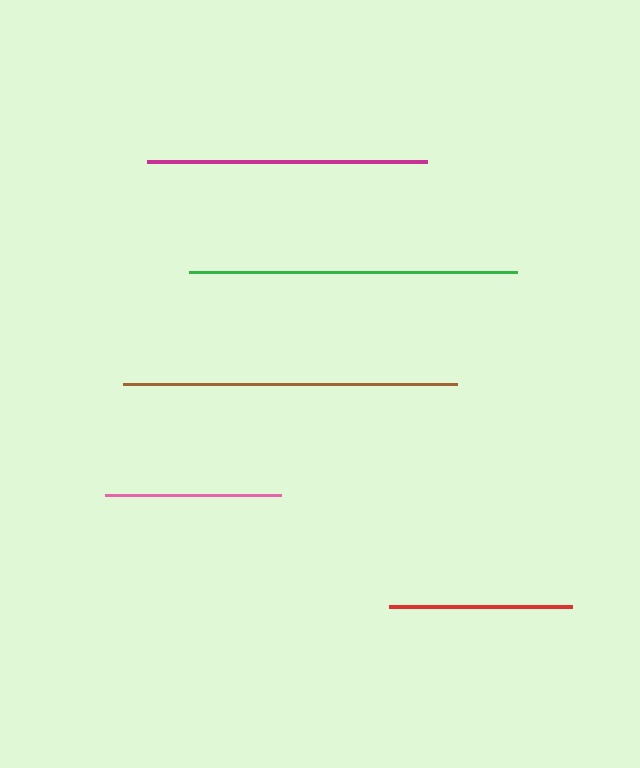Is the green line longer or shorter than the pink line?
The green line is longer than the pink line.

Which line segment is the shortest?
The pink line is the shortest at approximately 177 pixels.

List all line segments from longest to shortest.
From longest to shortest: brown, green, magenta, red, pink.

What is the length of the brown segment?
The brown segment is approximately 333 pixels long.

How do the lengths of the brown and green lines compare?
The brown and green lines are approximately the same length.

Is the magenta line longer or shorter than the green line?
The green line is longer than the magenta line.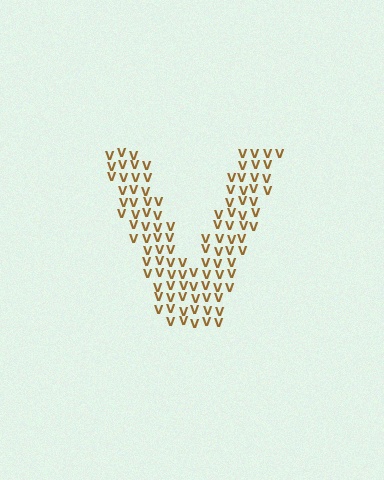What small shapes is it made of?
It is made of small letter V's.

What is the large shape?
The large shape is the letter V.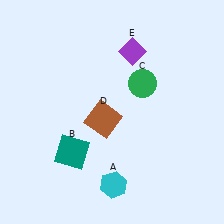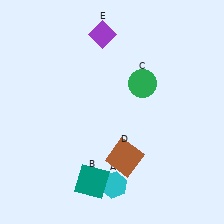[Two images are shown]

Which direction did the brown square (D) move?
The brown square (D) moved down.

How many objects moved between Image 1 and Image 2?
3 objects moved between the two images.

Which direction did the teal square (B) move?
The teal square (B) moved down.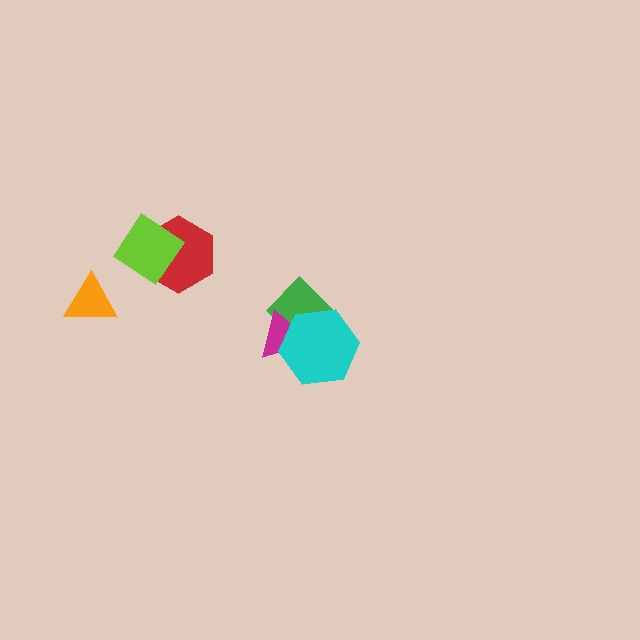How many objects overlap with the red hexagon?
1 object overlaps with the red hexagon.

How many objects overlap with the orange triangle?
0 objects overlap with the orange triangle.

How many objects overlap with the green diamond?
2 objects overlap with the green diamond.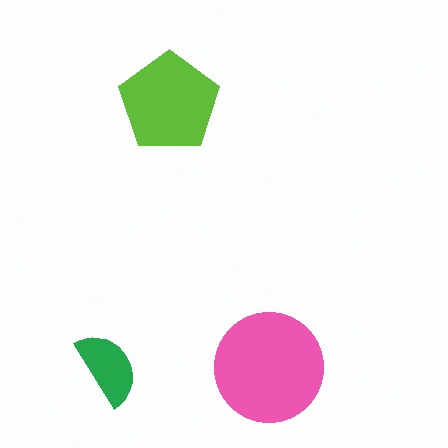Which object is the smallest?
The green semicircle.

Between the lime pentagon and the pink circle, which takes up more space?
The pink circle.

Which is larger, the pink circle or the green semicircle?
The pink circle.